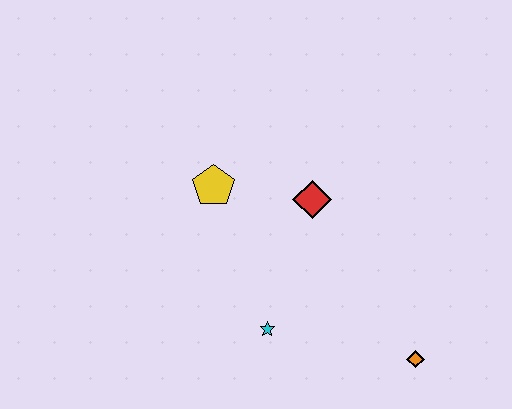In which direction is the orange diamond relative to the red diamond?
The orange diamond is below the red diamond.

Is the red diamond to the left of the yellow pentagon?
No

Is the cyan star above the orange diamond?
Yes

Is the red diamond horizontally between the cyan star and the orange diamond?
Yes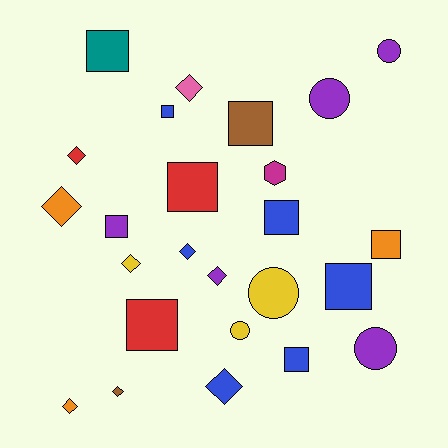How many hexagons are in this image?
There is 1 hexagon.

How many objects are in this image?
There are 25 objects.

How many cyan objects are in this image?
There are no cyan objects.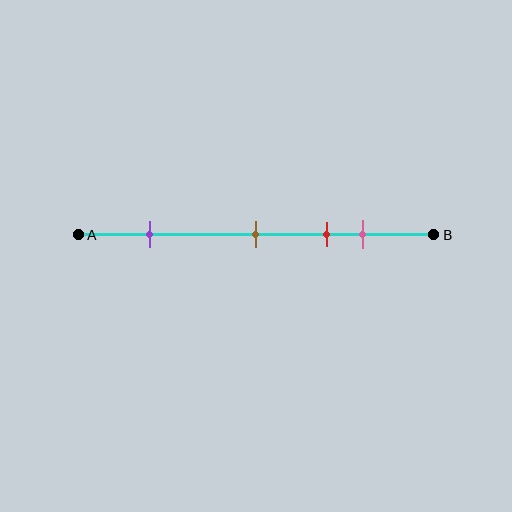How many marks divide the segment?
There are 4 marks dividing the segment.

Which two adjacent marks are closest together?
The red and pink marks are the closest adjacent pair.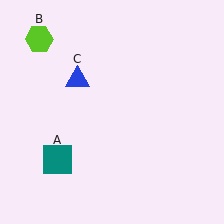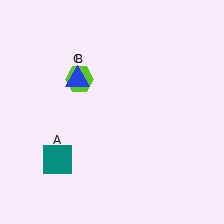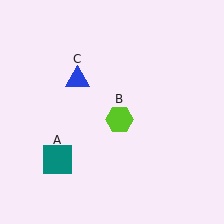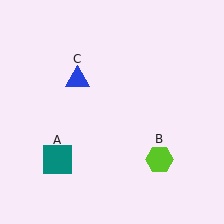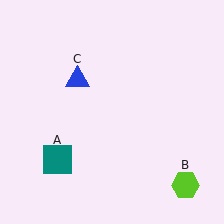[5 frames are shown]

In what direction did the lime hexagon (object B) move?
The lime hexagon (object B) moved down and to the right.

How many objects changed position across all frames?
1 object changed position: lime hexagon (object B).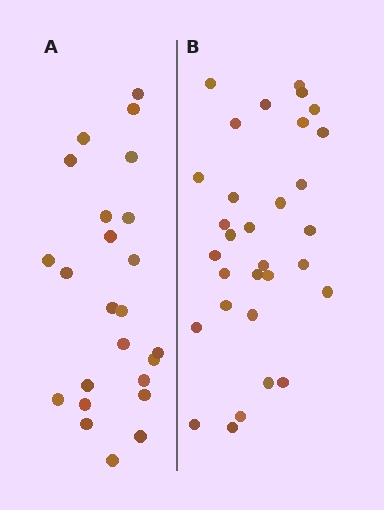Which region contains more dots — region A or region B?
Region B (the right region) has more dots.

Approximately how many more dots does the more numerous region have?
Region B has roughly 8 or so more dots than region A.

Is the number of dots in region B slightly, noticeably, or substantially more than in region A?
Region B has noticeably more, but not dramatically so. The ratio is roughly 1.3 to 1.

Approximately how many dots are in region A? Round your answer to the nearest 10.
About 20 dots. (The exact count is 24, which rounds to 20.)